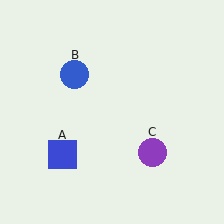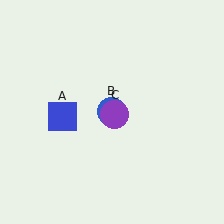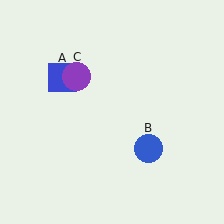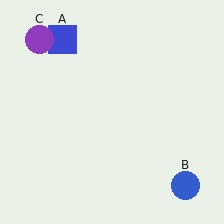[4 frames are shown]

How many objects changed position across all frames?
3 objects changed position: blue square (object A), blue circle (object B), purple circle (object C).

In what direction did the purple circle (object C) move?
The purple circle (object C) moved up and to the left.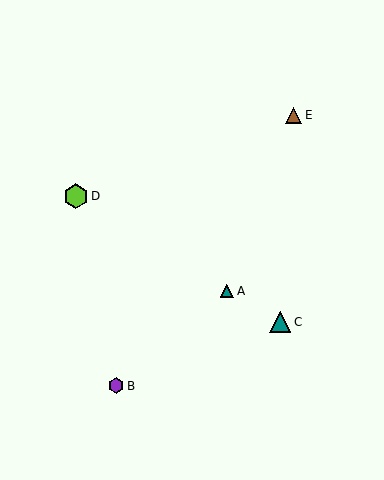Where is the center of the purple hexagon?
The center of the purple hexagon is at (116, 386).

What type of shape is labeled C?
Shape C is a teal triangle.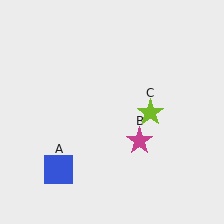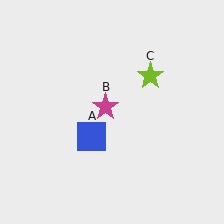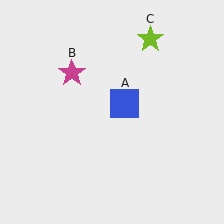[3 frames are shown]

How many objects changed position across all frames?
3 objects changed position: blue square (object A), magenta star (object B), lime star (object C).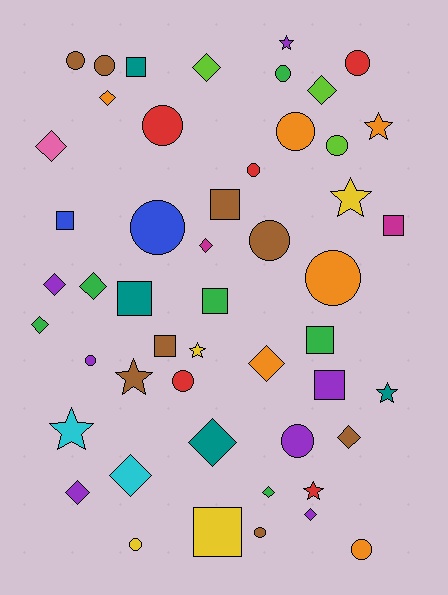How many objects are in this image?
There are 50 objects.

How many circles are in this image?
There are 17 circles.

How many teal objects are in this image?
There are 4 teal objects.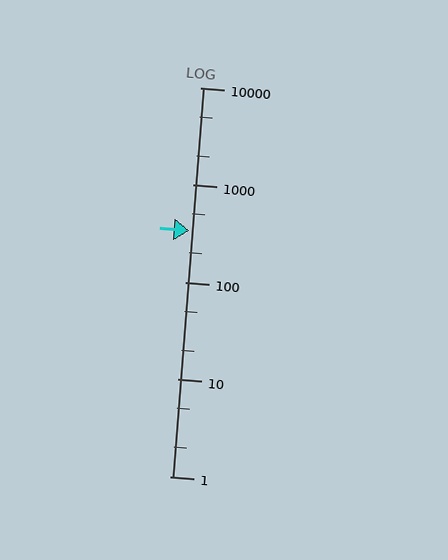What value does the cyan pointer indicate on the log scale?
The pointer indicates approximately 340.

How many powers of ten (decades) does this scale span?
The scale spans 4 decades, from 1 to 10000.